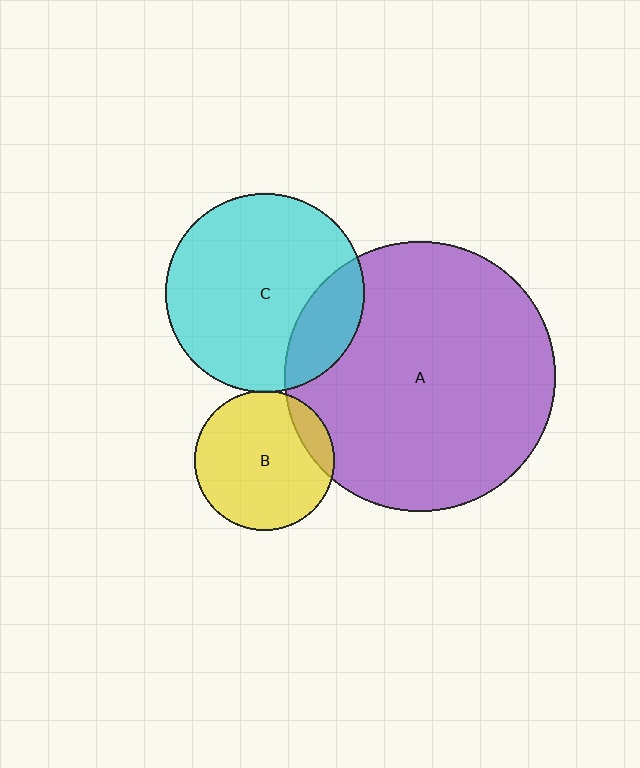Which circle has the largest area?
Circle A (purple).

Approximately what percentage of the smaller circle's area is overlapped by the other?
Approximately 20%.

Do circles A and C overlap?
Yes.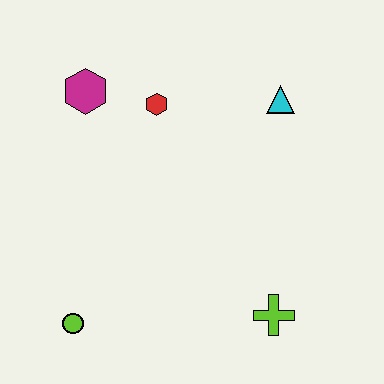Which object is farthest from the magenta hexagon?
The lime cross is farthest from the magenta hexagon.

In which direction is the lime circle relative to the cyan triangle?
The lime circle is below the cyan triangle.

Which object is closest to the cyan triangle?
The red hexagon is closest to the cyan triangle.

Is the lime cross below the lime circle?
No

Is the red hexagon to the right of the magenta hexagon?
Yes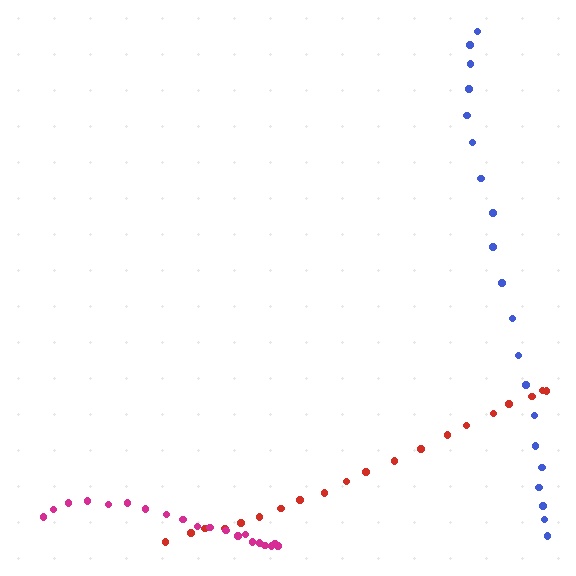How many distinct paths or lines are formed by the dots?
There are 3 distinct paths.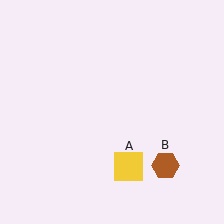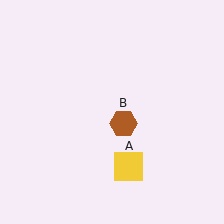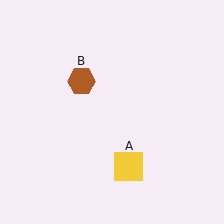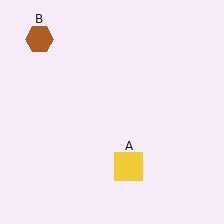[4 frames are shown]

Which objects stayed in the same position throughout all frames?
Yellow square (object A) remained stationary.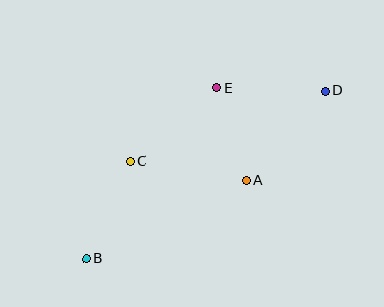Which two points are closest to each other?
Points A and E are closest to each other.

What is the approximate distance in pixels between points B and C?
The distance between B and C is approximately 107 pixels.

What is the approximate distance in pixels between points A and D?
The distance between A and D is approximately 119 pixels.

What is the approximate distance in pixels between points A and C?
The distance between A and C is approximately 117 pixels.